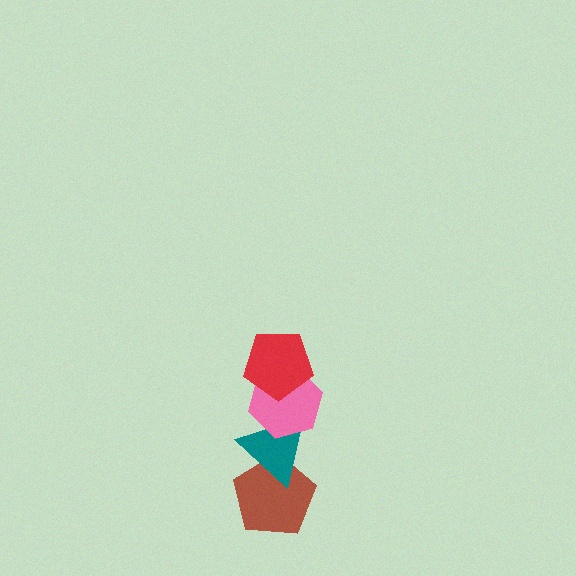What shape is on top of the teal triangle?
The pink hexagon is on top of the teal triangle.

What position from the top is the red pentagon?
The red pentagon is 1st from the top.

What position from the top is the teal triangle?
The teal triangle is 3rd from the top.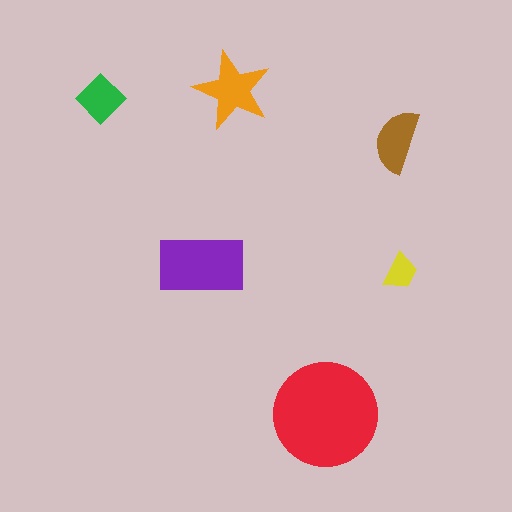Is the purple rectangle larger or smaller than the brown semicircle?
Larger.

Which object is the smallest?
The yellow trapezoid.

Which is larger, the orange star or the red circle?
The red circle.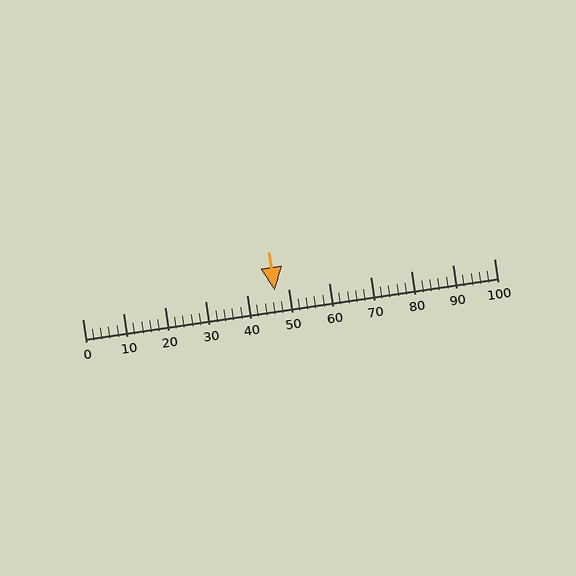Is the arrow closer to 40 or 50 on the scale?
The arrow is closer to 50.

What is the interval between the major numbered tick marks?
The major tick marks are spaced 10 units apart.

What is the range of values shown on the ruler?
The ruler shows values from 0 to 100.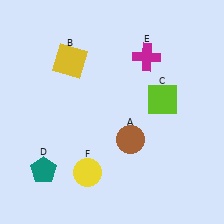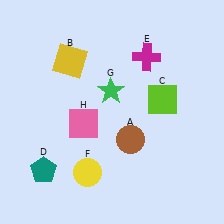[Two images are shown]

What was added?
A green star (G), a pink square (H) were added in Image 2.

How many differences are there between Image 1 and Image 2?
There are 2 differences between the two images.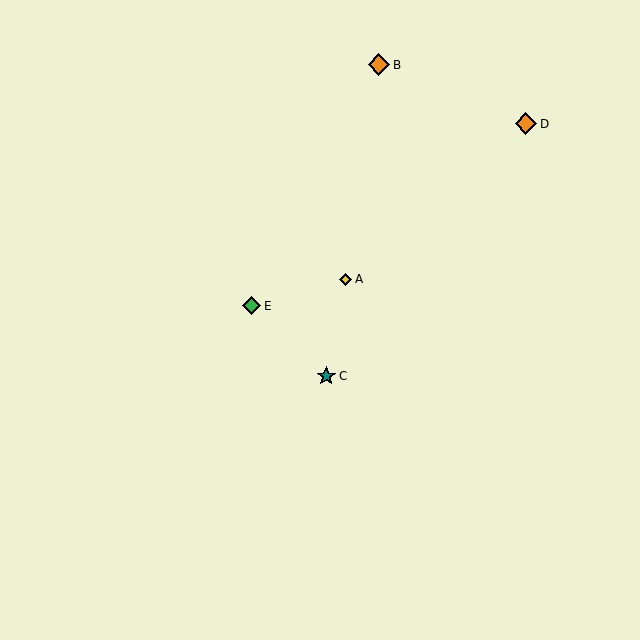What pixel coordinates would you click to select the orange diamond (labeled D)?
Click at (526, 124) to select the orange diamond D.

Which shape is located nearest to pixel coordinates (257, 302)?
The green diamond (labeled E) at (251, 306) is nearest to that location.